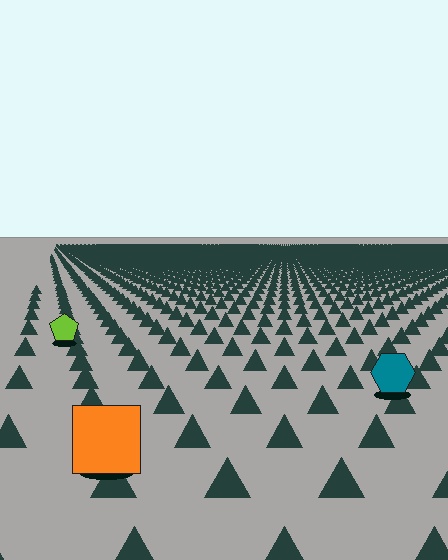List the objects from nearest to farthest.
From nearest to farthest: the orange square, the teal hexagon, the lime pentagon.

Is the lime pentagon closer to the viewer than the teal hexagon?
No. The teal hexagon is closer — you can tell from the texture gradient: the ground texture is coarser near it.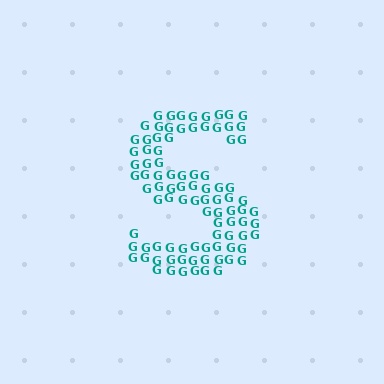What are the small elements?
The small elements are letter G's.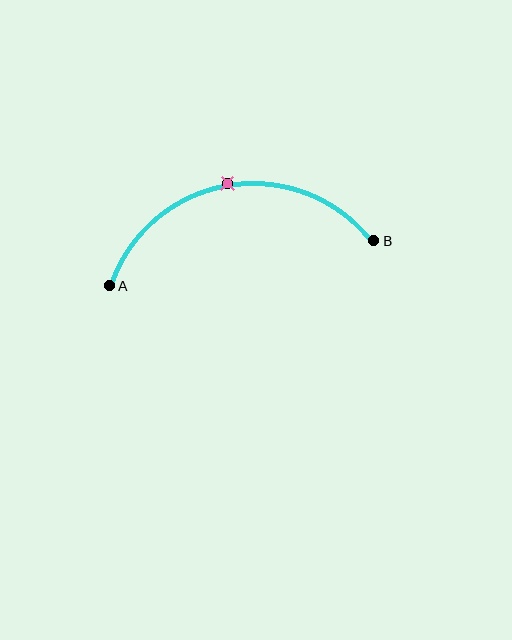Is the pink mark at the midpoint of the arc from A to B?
Yes. The pink mark lies on the arc at equal arc-length from both A and B — it is the arc midpoint.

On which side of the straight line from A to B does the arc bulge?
The arc bulges above the straight line connecting A and B.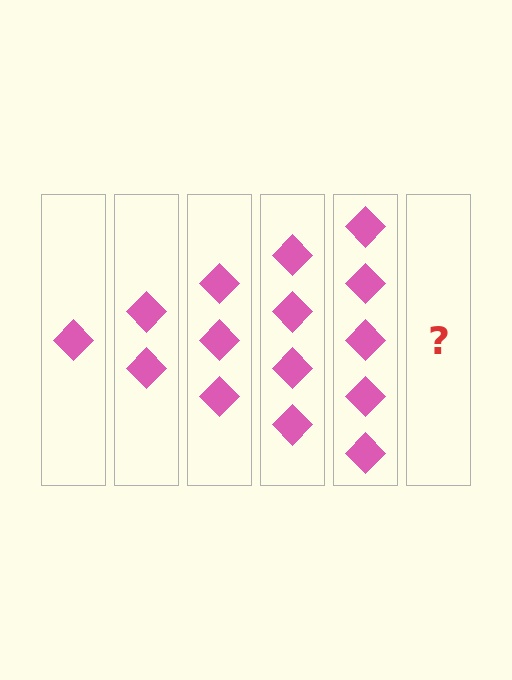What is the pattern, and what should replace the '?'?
The pattern is that each step adds one more diamond. The '?' should be 6 diamonds.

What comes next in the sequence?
The next element should be 6 diamonds.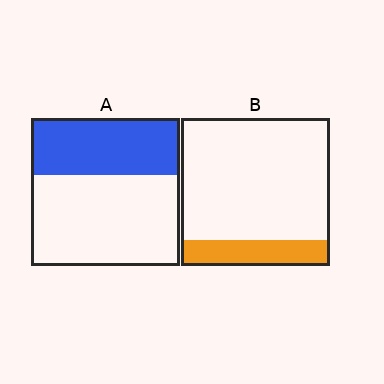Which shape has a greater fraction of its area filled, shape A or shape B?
Shape A.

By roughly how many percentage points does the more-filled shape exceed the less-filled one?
By roughly 20 percentage points (A over B).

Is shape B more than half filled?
No.